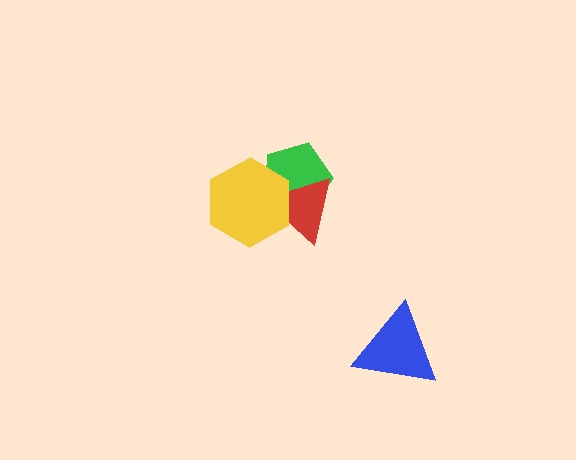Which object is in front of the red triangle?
The yellow hexagon is in front of the red triangle.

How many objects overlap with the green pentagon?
2 objects overlap with the green pentagon.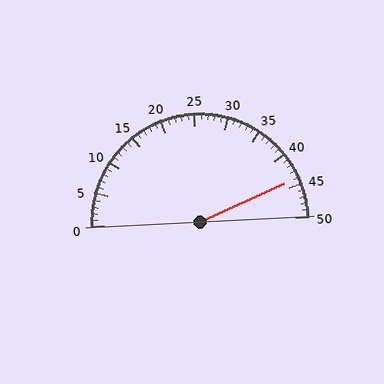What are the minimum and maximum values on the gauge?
The gauge ranges from 0 to 50.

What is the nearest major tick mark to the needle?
The nearest major tick mark is 45.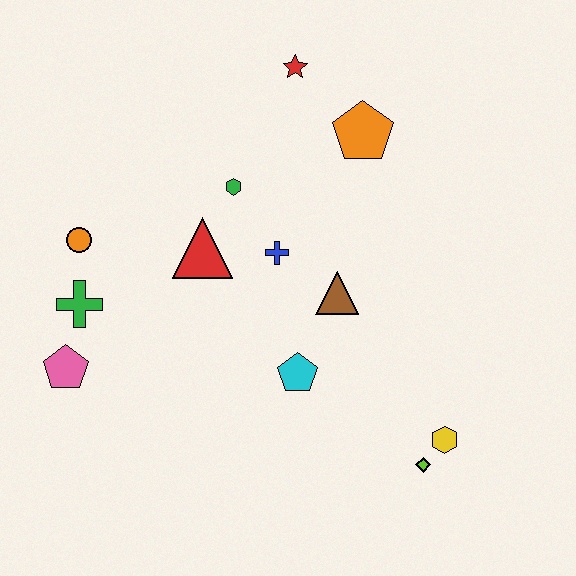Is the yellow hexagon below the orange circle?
Yes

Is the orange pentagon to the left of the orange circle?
No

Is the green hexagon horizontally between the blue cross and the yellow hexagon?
No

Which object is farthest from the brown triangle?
The pink pentagon is farthest from the brown triangle.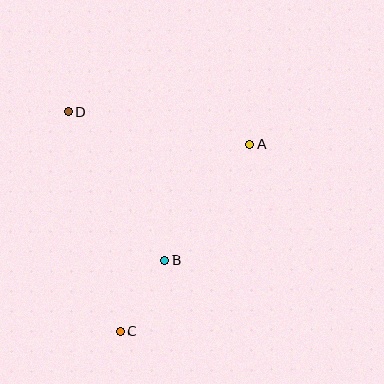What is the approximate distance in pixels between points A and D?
The distance between A and D is approximately 184 pixels.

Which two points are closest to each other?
Points B and C are closest to each other.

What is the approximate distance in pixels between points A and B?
The distance between A and B is approximately 144 pixels.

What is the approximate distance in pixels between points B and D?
The distance between B and D is approximately 177 pixels.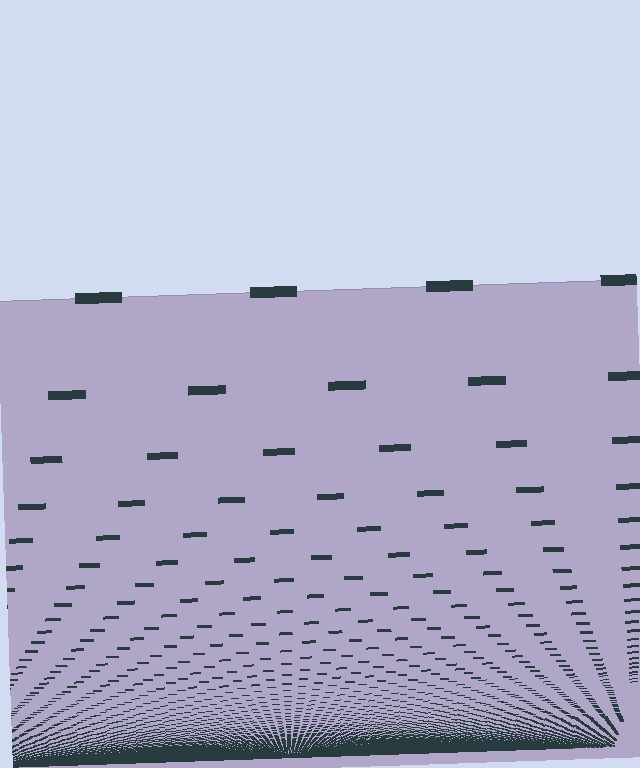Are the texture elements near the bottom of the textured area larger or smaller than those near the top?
Smaller. The gradient is inverted — elements near the bottom are smaller and denser.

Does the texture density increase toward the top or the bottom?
Density increases toward the bottom.